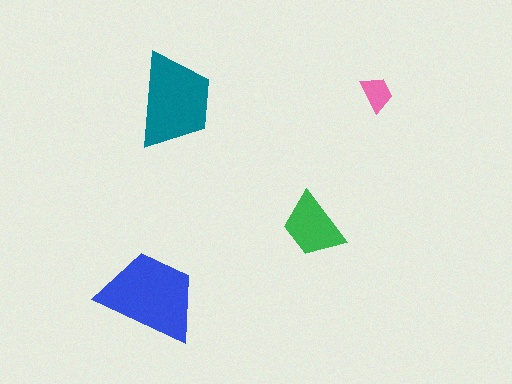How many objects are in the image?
There are 4 objects in the image.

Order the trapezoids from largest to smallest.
the blue one, the teal one, the green one, the pink one.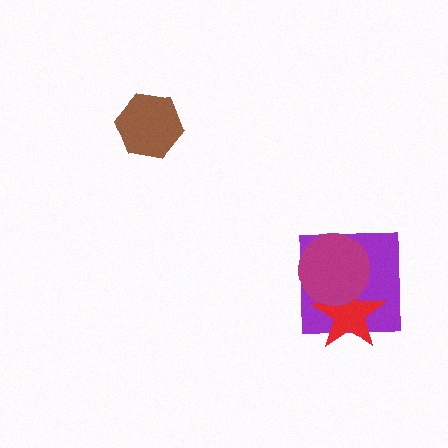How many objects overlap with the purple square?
2 objects overlap with the purple square.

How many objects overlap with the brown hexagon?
0 objects overlap with the brown hexagon.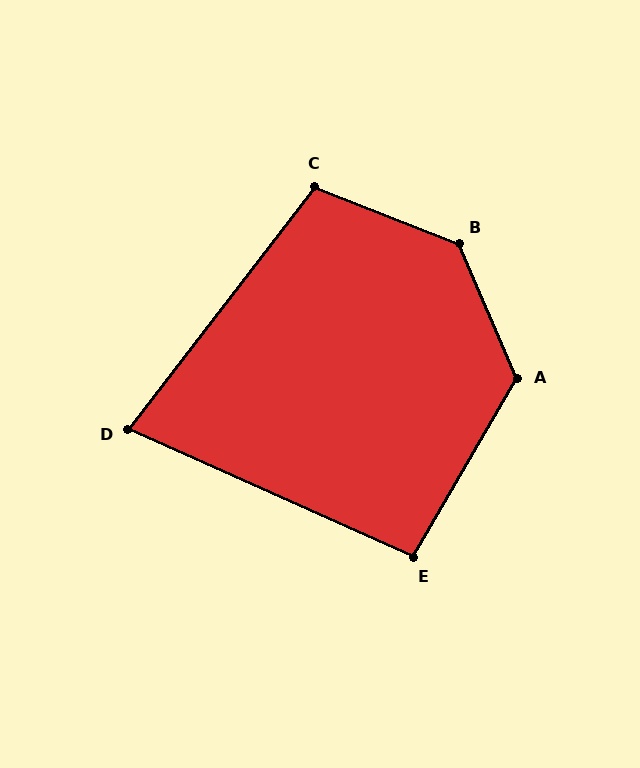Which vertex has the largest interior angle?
B, at approximately 135 degrees.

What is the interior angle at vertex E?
Approximately 96 degrees (obtuse).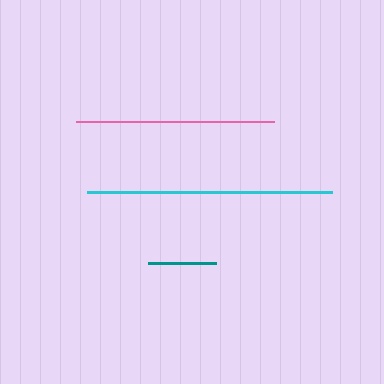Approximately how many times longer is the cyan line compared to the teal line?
The cyan line is approximately 3.6 times the length of the teal line.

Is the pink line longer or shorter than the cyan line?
The cyan line is longer than the pink line.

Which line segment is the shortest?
The teal line is the shortest at approximately 68 pixels.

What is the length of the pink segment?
The pink segment is approximately 198 pixels long.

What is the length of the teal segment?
The teal segment is approximately 68 pixels long.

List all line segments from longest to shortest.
From longest to shortest: cyan, pink, teal.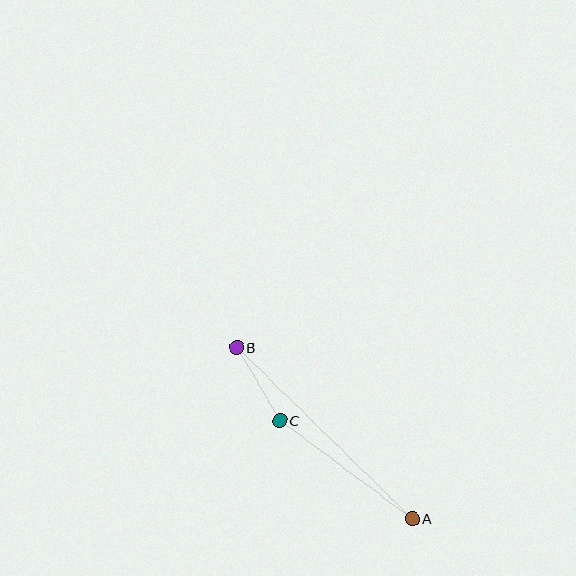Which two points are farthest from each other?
Points A and B are farthest from each other.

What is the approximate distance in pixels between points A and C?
The distance between A and C is approximately 165 pixels.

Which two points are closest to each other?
Points B and C are closest to each other.